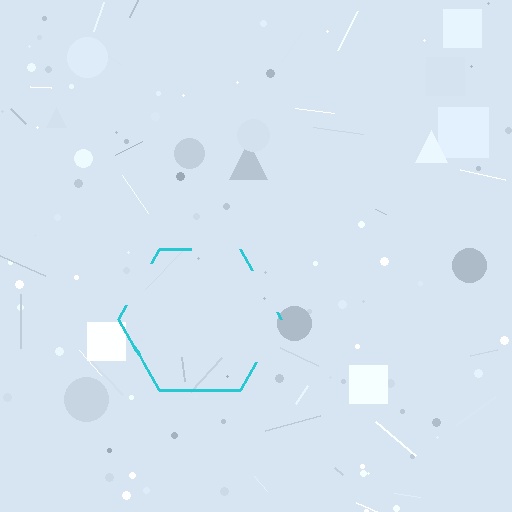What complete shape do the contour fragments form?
The contour fragments form a hexagon.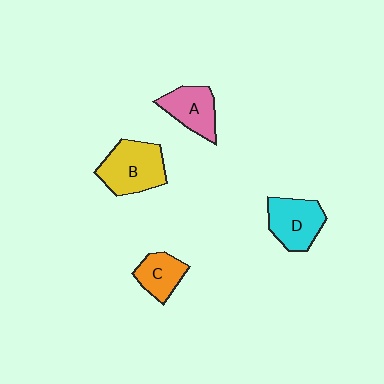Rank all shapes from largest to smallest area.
From largest to smallest: B (yellow), D (cyan), A (pink), C (orange).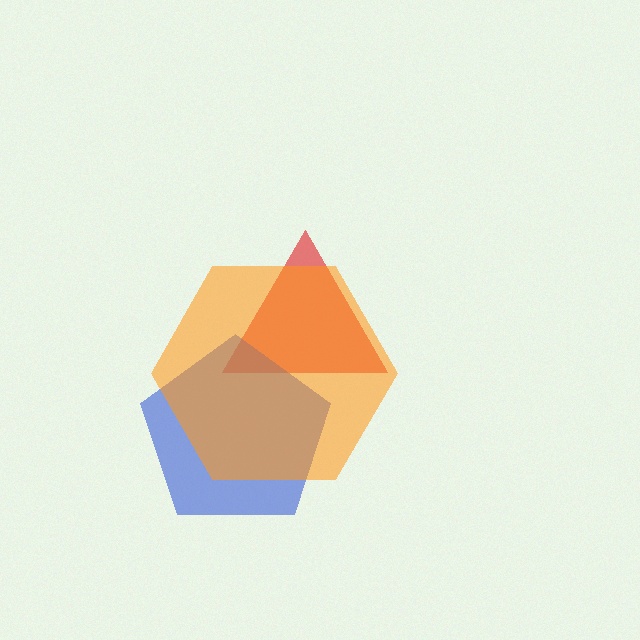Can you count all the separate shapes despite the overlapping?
Yes, there are 3 separate shapes.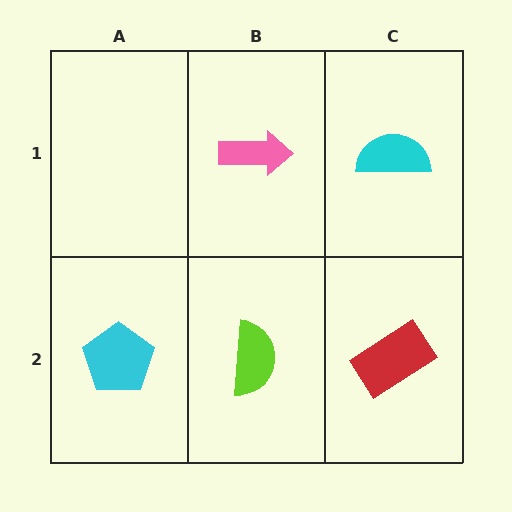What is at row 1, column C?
A cyan semicircle.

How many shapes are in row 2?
3 shapes.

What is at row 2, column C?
A red rectangle.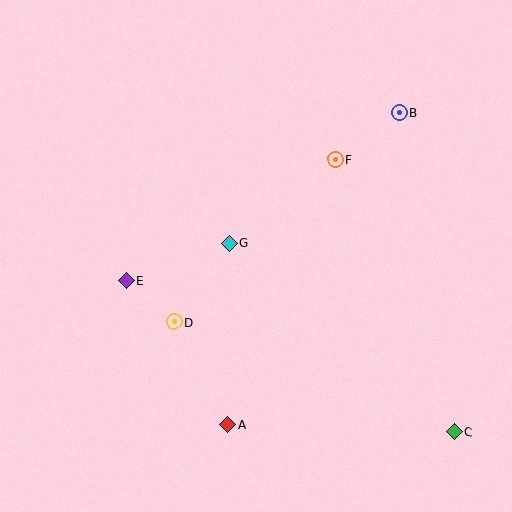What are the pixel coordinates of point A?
Point A is at (227, 424).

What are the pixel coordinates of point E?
Point E is at (126, 281).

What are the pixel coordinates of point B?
Point B is at (399, 113).